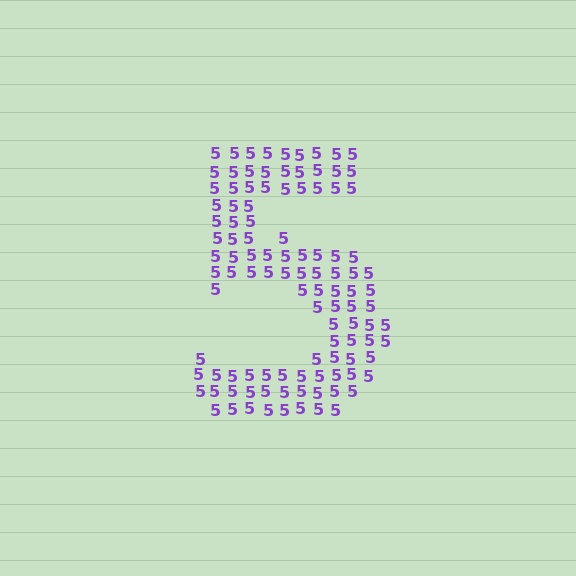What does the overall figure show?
The overall figure shows the digit 5.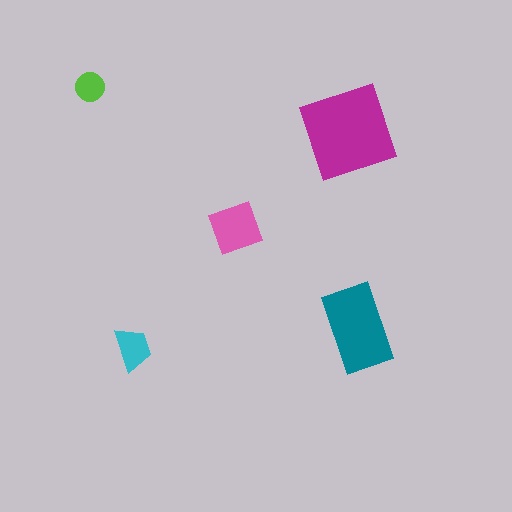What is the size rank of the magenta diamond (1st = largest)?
1st.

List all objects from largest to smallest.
The magenta diamond, the teal rectangle, the pink square, the cyan trapezoid, the lime circle.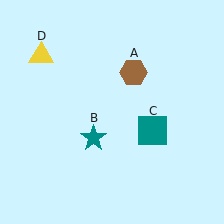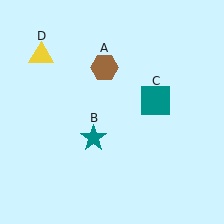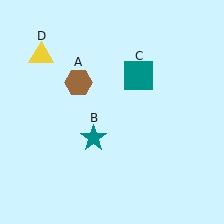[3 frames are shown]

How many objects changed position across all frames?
2 objects changed position: brown hexagon (object A), teal square (object C).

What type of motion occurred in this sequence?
The brown hexagon (object A), teal square (object C) rotated counterclockwise around the center of the scene.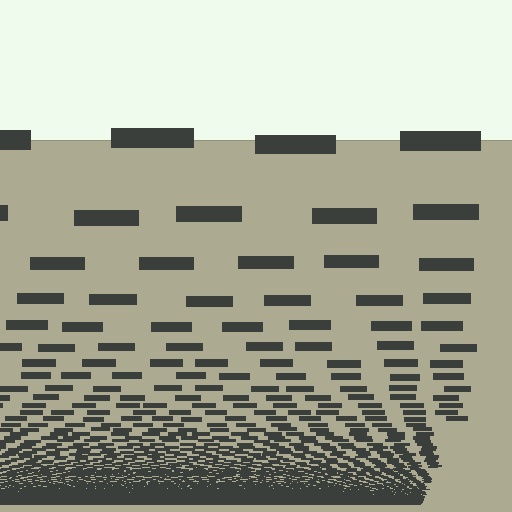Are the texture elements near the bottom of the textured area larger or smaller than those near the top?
Smaller. The gradient is inverted — elements near the bottom are smaller and denser.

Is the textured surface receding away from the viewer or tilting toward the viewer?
The surface appears to tilt toward the viewer. Texture elements get larger and sparser toward the top.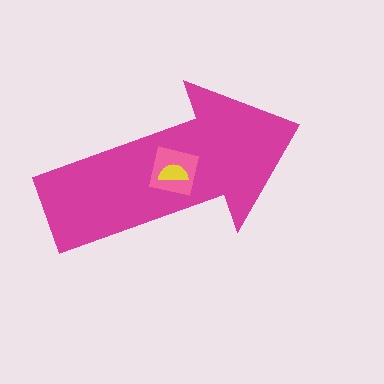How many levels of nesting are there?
3.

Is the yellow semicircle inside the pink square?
Yes.